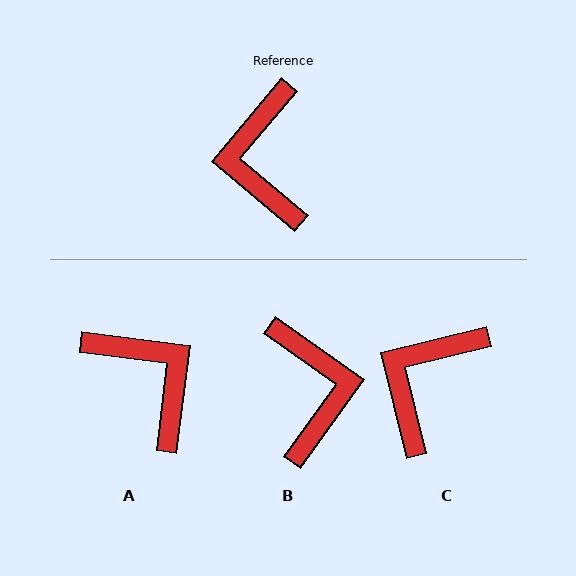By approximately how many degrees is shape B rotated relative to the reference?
Approximately 175 degrees clockwise.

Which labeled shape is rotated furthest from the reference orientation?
B, about 175 degrees away.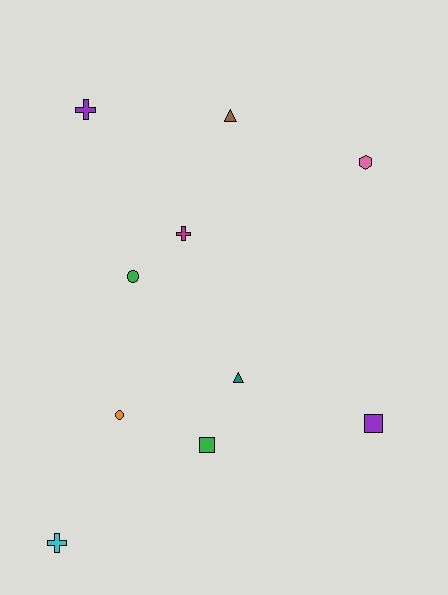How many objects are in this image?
There are 10 objects.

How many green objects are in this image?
There are 2 green objects.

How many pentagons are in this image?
There are no pentagons.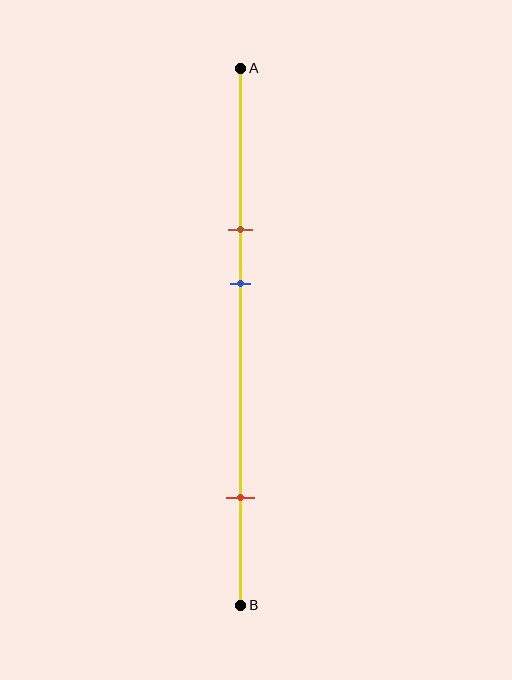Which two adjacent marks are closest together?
The brown and blue marks are the closest adjacent pair.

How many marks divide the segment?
There are 3 marks dividing the segment.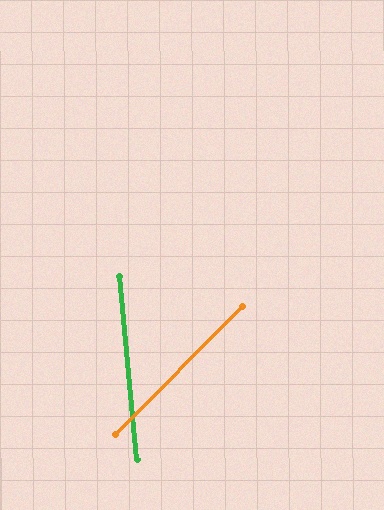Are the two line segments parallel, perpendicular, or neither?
Neither parallel nor perpendicular — they differ by about 50°.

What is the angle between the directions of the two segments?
Approximately 50 degrees.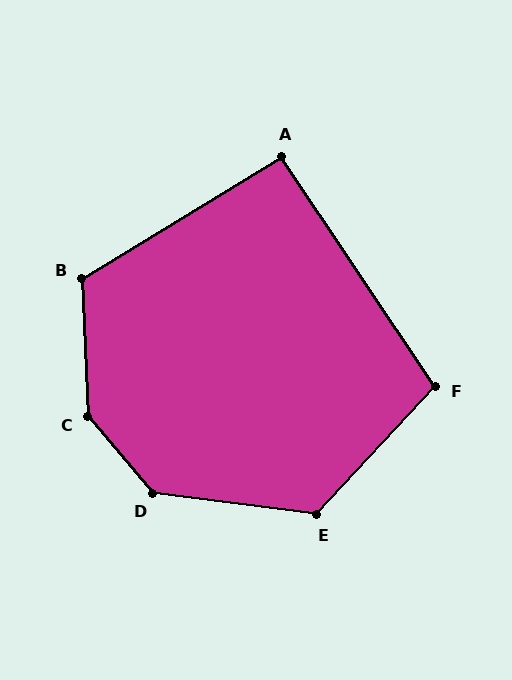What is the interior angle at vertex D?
Approximately 138 degrees (obtuse).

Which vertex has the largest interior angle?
C, at approximately 142 degrees.